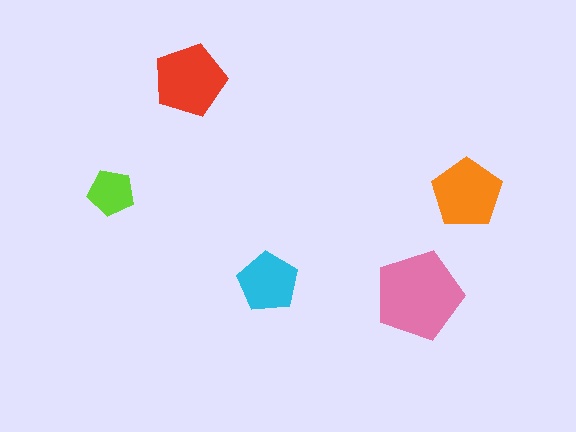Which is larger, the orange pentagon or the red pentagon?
The red one.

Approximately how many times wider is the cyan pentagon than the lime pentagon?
About 1.5 times wider.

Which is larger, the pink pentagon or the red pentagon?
The pink one.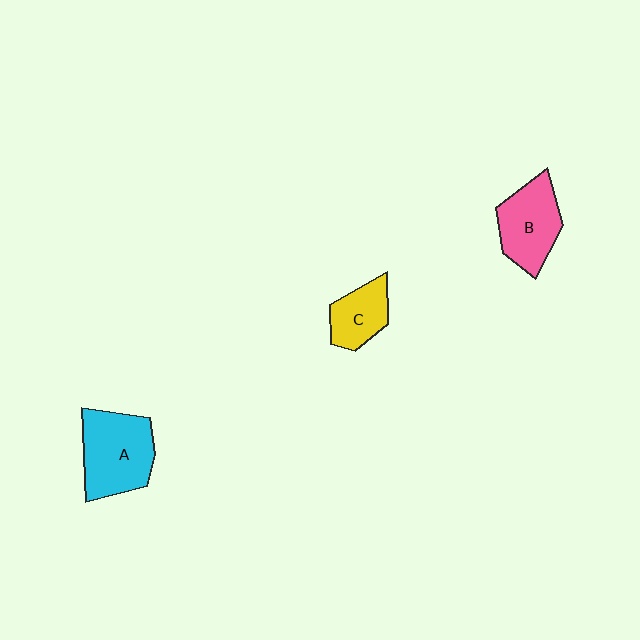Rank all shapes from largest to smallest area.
From largest to smallest: A (cyan), B (pink), C (yellow).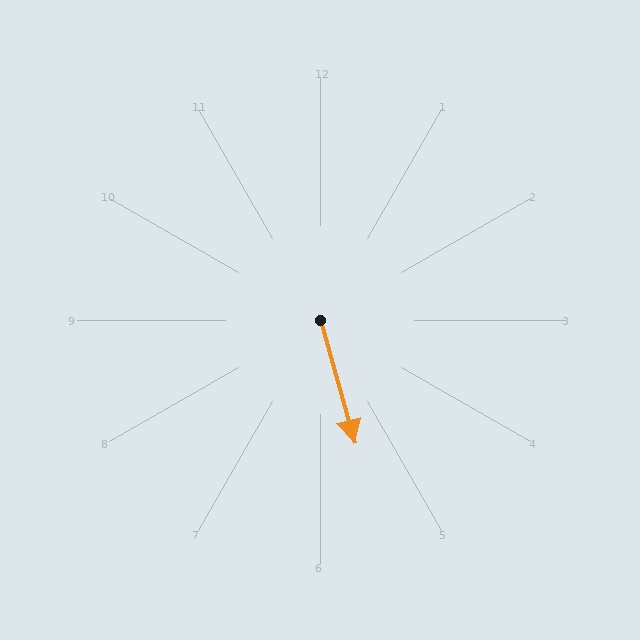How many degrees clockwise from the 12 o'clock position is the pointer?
Approximately 164 degrees.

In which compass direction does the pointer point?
South.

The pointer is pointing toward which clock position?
Roughly 5 o'clock.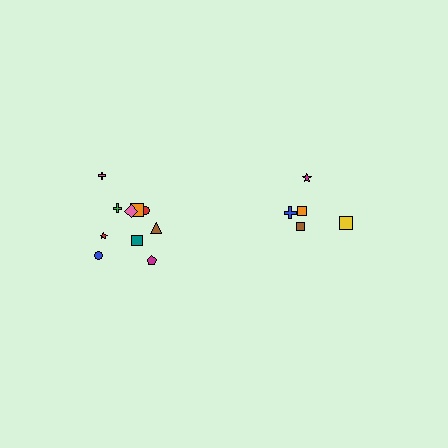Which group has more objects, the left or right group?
The left group.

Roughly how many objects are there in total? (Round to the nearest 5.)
Roughly 15 objects in total.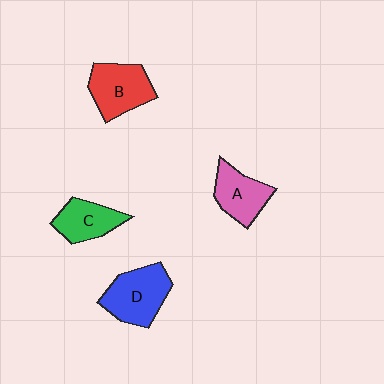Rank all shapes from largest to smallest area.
From largest to smallest: D (blue), B (red), A (pink), C (green).